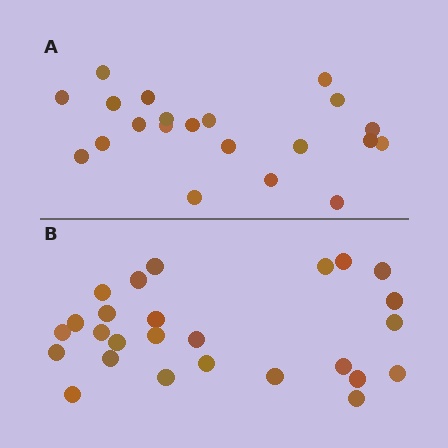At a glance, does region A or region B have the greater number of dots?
Region B (the bottom region) has more dots.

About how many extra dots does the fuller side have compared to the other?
Region B has about 5 more dots than region A.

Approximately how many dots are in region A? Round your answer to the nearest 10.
About 20 dots. (The exact count is 21, which rounds to 20.)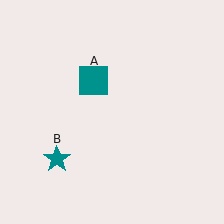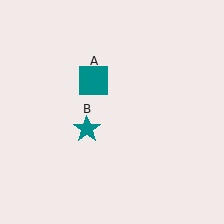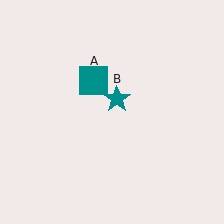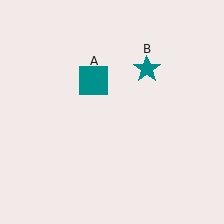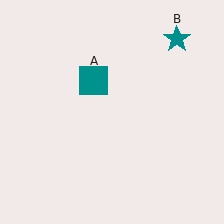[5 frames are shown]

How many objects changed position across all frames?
1 object changed position: teal star (object B).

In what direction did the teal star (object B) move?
The teal star (object B) moved up and to the right.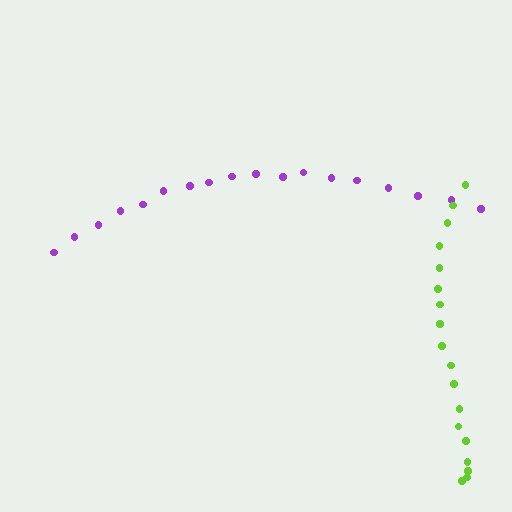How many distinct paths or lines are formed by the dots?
There are 2 distinct paths.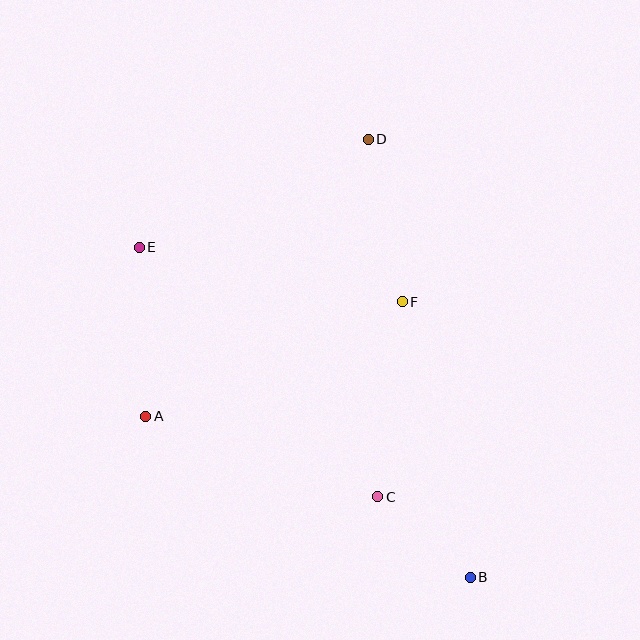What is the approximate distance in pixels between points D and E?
The distance between D and E is approximately 253 pixels.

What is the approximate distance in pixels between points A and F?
The distance between A and F is approximately 281 pixels.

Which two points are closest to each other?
Points B and C are closest to each other.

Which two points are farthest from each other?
Points B and E are farthest from each other.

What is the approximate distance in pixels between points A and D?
The distance between A and D is approximately 355 pixels.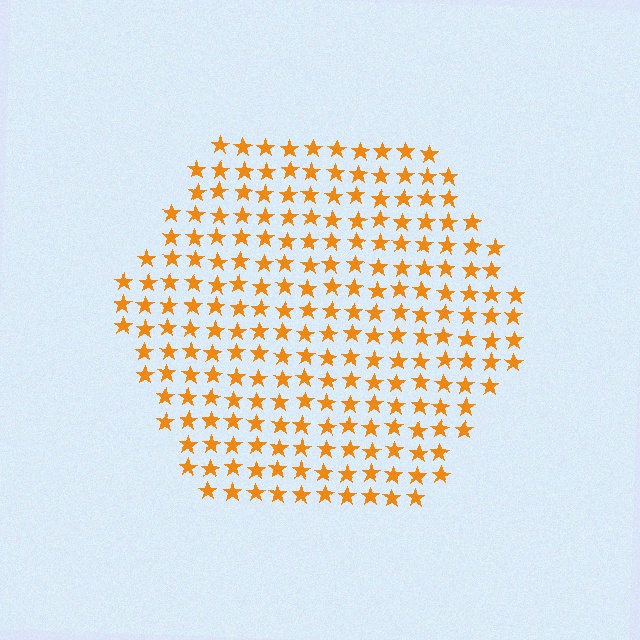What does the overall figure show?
The overall figure shows a hexagon.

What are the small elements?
The small elements are stars.